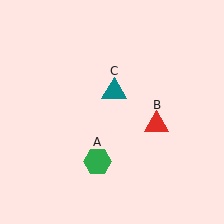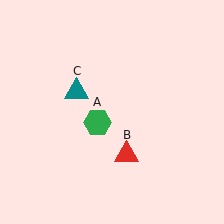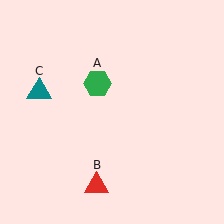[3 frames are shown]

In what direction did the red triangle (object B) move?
The red triangle (object B) moved down and to the left.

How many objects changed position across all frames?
3 objects changed position: green hexagon (object A), red triangle (object B), teal triangle (object C).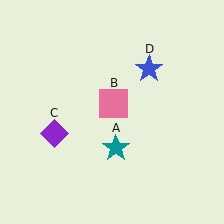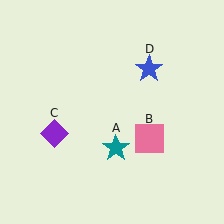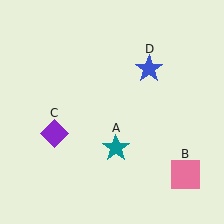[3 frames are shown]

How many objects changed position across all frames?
1 object changed position: pink square (object B).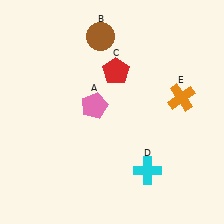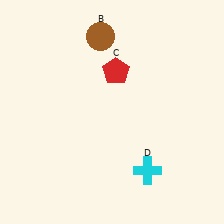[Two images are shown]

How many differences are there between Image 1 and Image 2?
There are 2 differences between the two images.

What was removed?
The orange cross (E), the pink pentagon (A) were removed in Image 2.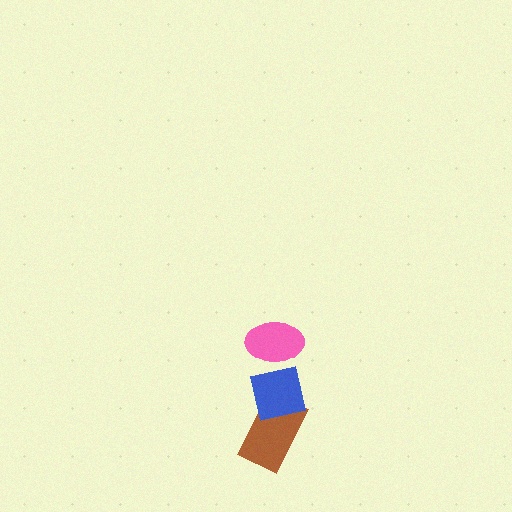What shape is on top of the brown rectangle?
The blue square is on top of the brown rectangle.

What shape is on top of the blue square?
The pink ellipse is on top of the blue square.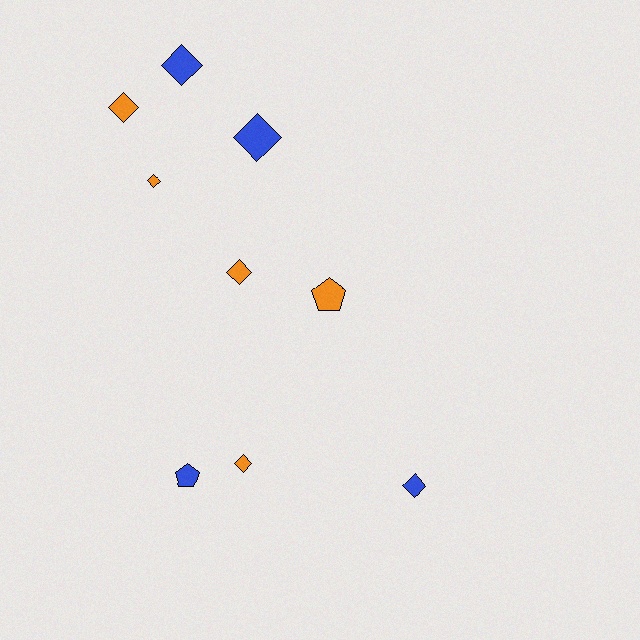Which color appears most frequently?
Orange, with 5 objects.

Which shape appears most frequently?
Diamond, with 7 objects.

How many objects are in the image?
There are 9 objects.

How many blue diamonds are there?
There are 3 blue diamonds.